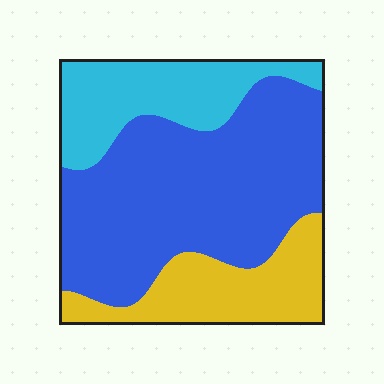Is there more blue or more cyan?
Blue.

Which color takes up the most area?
Blue, at roughly 55%.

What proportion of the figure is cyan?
Cyan takes up less than a quarter of the figure.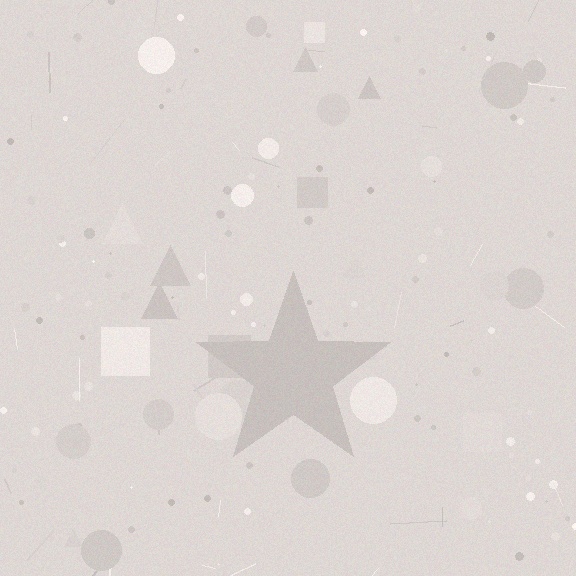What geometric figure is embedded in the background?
A star is embedded in the background.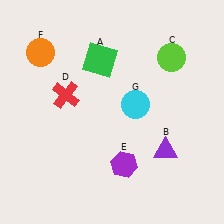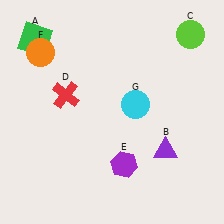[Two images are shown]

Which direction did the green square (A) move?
The green square (A) moved left.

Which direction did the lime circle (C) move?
The lime circle (C) moved up.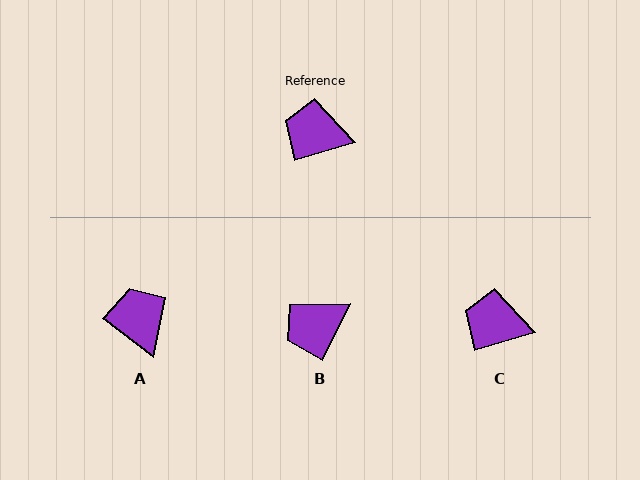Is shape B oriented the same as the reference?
No, it is off by about 48 degrees.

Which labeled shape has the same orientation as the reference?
C.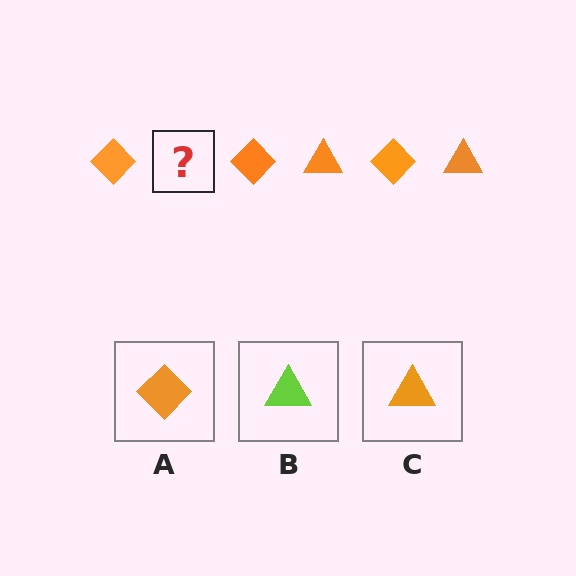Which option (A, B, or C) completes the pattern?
C.